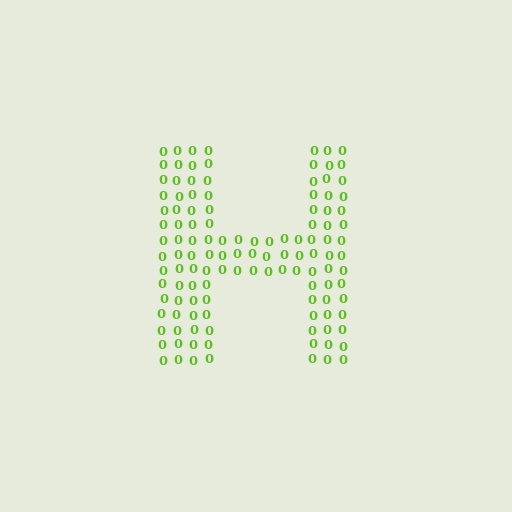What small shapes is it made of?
It is made of small digit 0's.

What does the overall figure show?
The overall figure shows the letter H.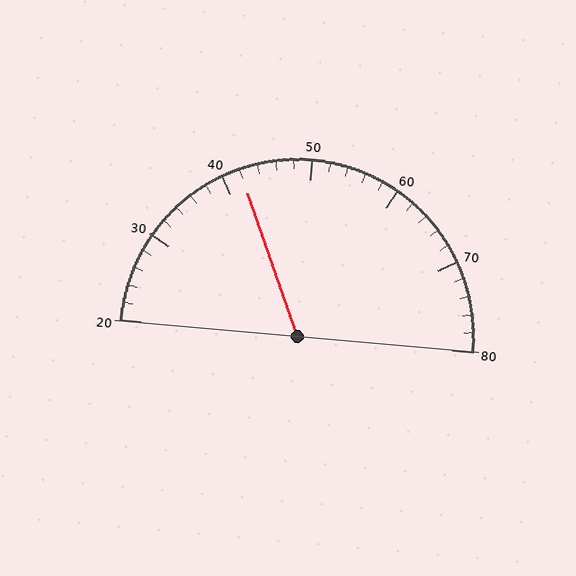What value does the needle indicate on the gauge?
The needle indicates approximately 42.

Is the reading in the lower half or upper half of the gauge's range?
The reading is in the lower half of the range (20 to 80).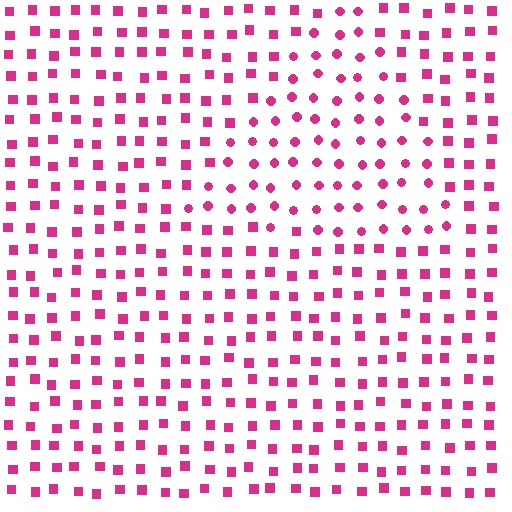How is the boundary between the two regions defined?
The boundary is defined by a change in element shape: circles inside vs. squares outside. All elements share the same color and spacing.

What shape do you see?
I see a triangle.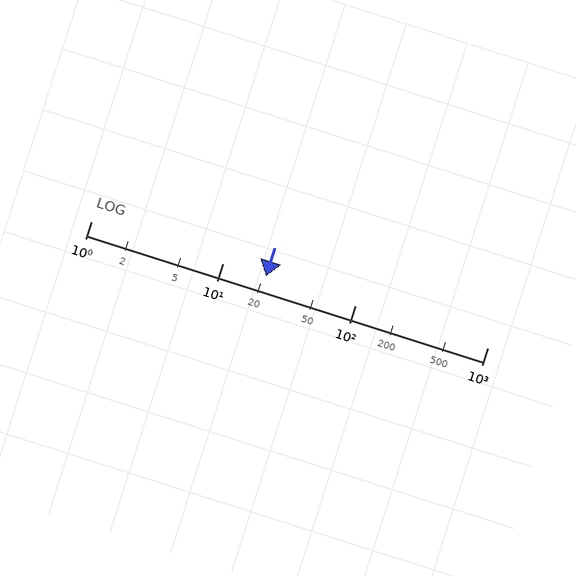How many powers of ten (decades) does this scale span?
The scale spans 3 decades, from 1 to 1000.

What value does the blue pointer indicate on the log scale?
The pointer indicates approximately 21.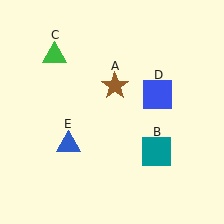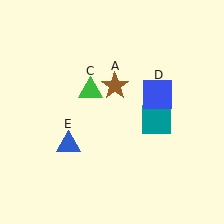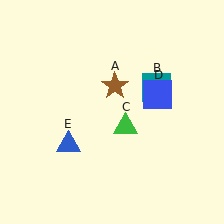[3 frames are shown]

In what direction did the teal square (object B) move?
The teal square (object B) moved up.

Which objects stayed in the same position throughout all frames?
Brown star (object A) and blue square (object D) and blue triangle (object E) remained stationary.